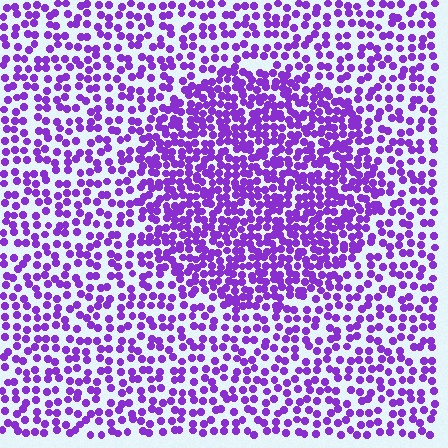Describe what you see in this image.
The image contains small purple elements arranged at two different densities. A circle-shaped region is visible where the elements are more densely packed than the surrounding area.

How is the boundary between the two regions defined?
The boundary is defined by a change in element density (approximately 1.8x ratio). All elements are the same color, size, and shape.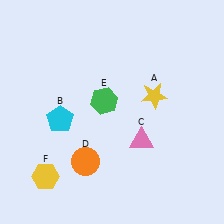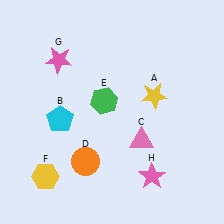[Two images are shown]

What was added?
A pink star (G), a pink star (H) were added in Image 2.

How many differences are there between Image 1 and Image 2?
There are 2 differences between the two images.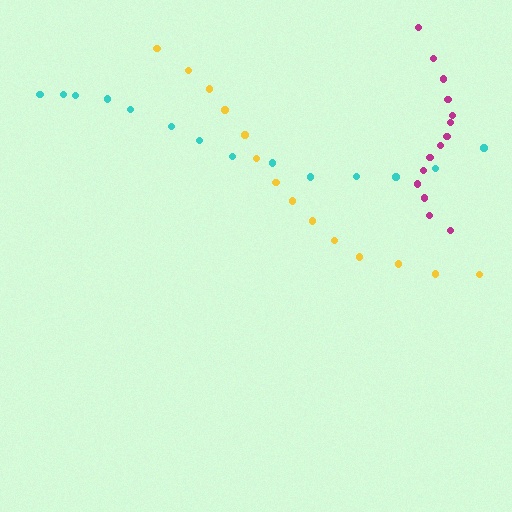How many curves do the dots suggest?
There are 3 distinct paths.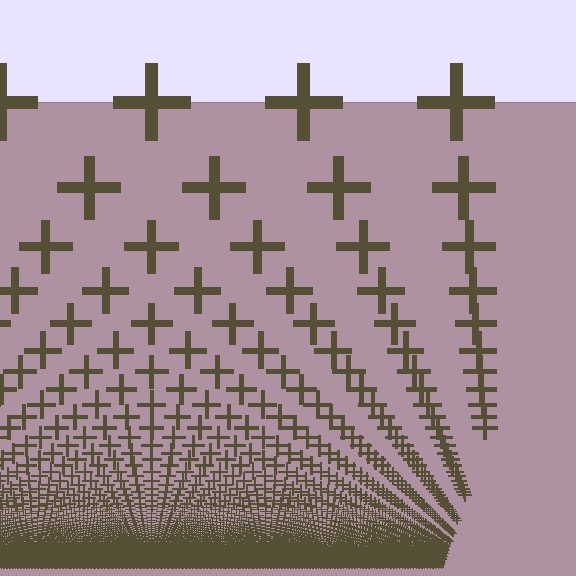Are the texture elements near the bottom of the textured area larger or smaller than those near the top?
Smaller. The gradient is inverted — elements near the bottom are smaller and denser.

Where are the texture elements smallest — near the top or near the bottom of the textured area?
Near the bottom.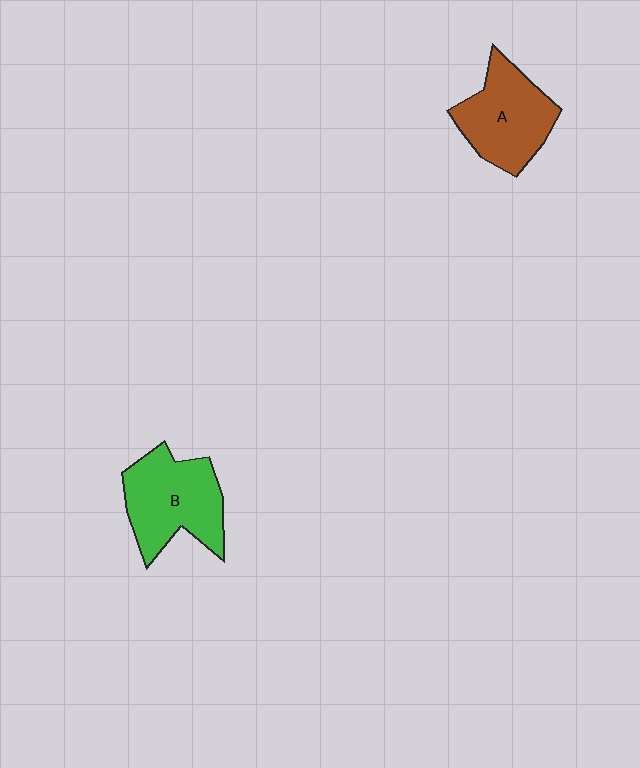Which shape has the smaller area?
Shape A (brown).